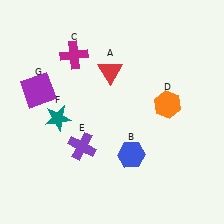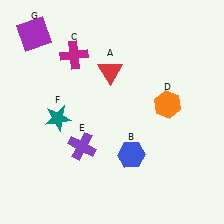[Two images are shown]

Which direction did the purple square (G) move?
The purple square (G) moved up.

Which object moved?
The purple square (G) moved up.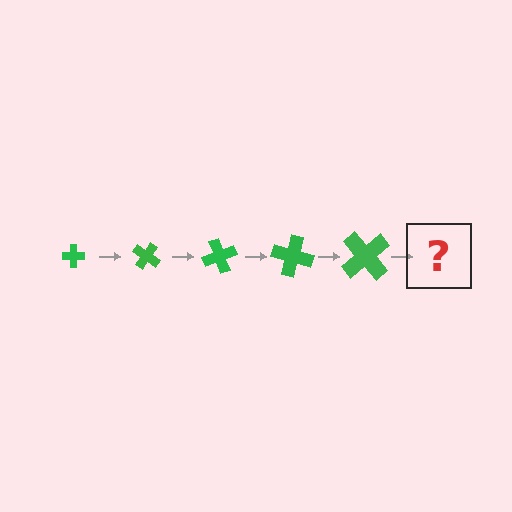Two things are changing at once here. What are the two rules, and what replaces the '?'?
The two rules are that the cross grows larger each step and it rotates 35 degrees each step. The '?' should be a cross, larger than the previous one and rotated 175 degrees from the start.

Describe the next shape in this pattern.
It should be a cross, larger than the previous one and rotated 175 degrees from the start.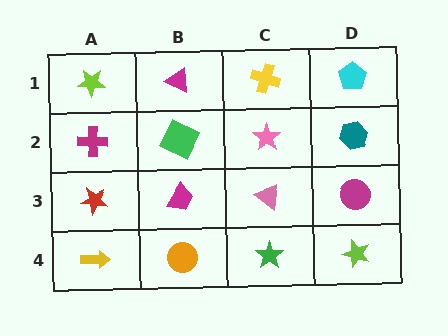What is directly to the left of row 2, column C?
A green square.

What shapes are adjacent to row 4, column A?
A red star (row 3, column A), an orange circle (row 4, column B).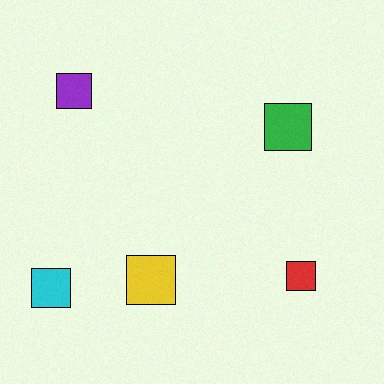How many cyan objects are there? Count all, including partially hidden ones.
There is 1 cyan object.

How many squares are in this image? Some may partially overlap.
There are 5 squares.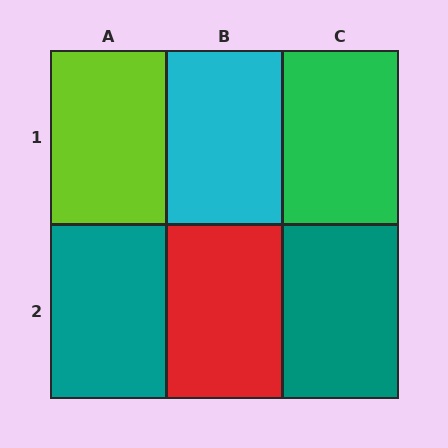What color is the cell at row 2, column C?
Teal.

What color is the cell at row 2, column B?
Red.